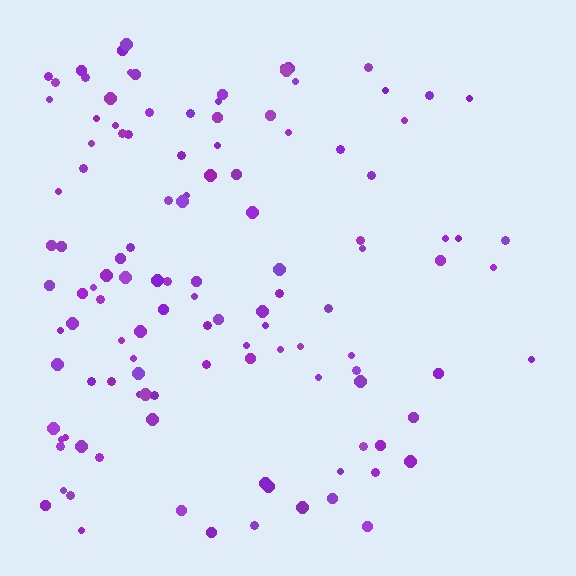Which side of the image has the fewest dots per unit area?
The right.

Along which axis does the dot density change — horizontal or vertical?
Horizontal.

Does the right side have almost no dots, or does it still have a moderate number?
Still a moderate number, just noticeably fewer than the left.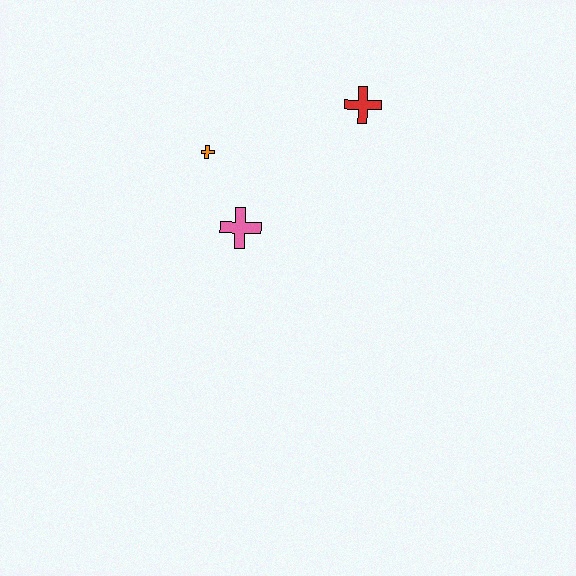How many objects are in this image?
There are 3 objects.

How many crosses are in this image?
There are 3 crosses.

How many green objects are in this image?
There are no green objects.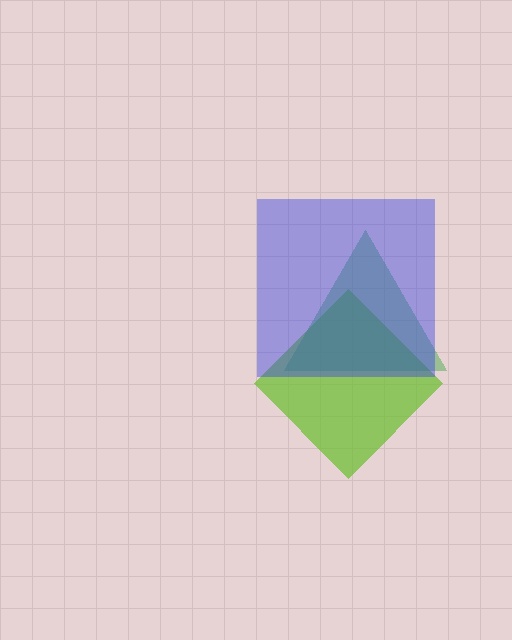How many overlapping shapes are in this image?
There are 3 overlapping shapes in the image.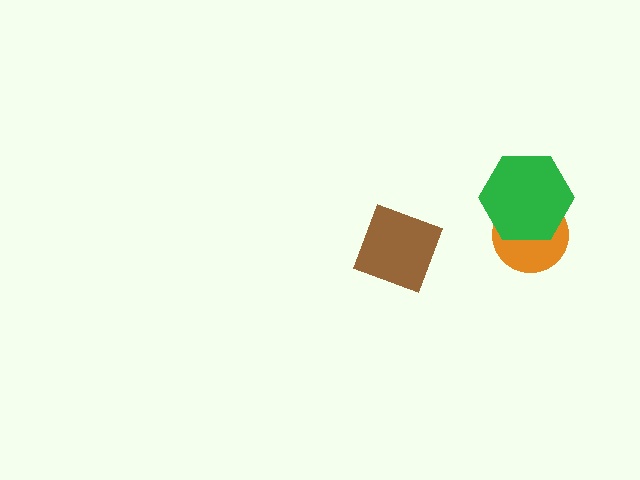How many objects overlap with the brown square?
0 objects overlap with the brown square.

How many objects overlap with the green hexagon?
1 object overlaps with the green hexagon.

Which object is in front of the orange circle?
The green hexagon is in front of the orange circle.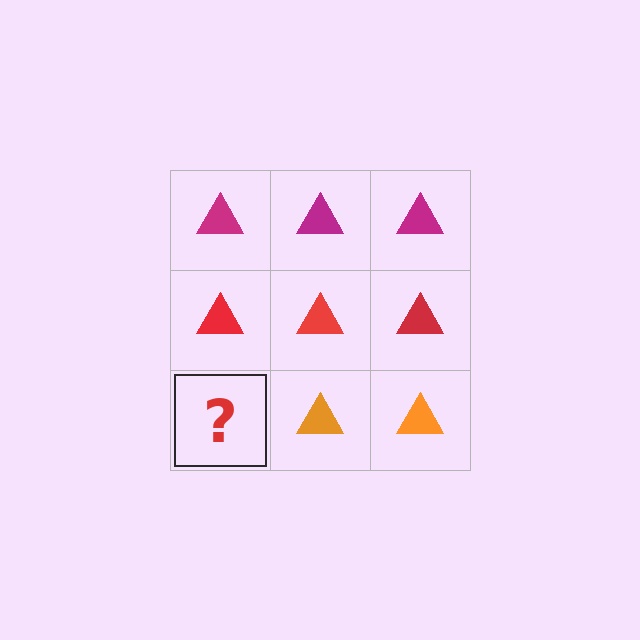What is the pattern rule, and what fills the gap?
The rule is that each row has a consistent color. The gap should be filled with an orange triangle.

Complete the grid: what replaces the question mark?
The question mark should be replaced with an orange triangle.